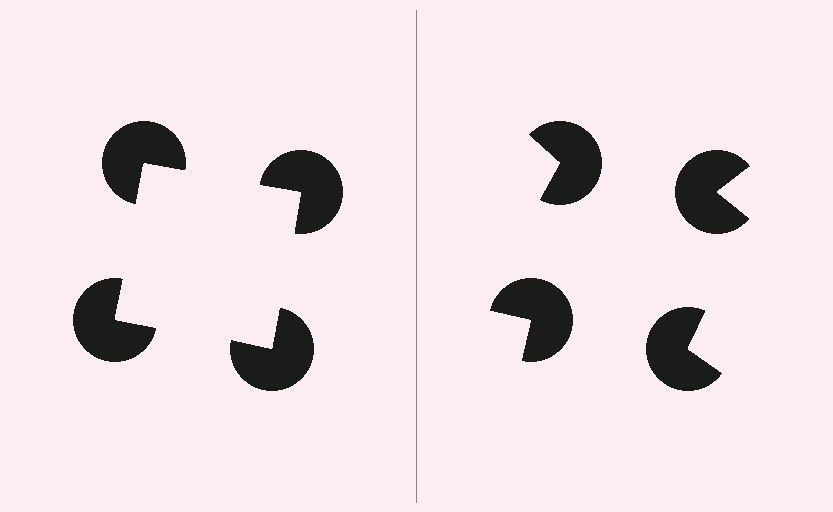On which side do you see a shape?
An illusory square appears on the left side. On the right side the wedge cuts are rotated, so no coherent shape forms.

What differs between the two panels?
The pac-man discs are positioned identically on both sides; only the wedge orientations differ. On the left they align to a square; on the right they are misaligned.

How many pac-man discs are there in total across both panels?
8 — 4 on each side.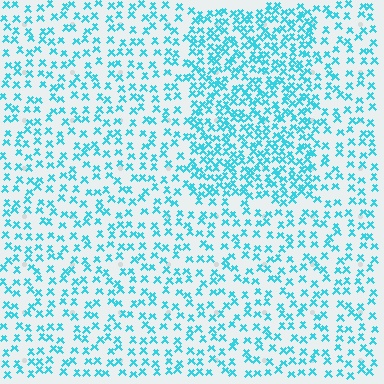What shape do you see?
I see a rectangle.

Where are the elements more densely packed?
The elements are more densely packed inside the rectangle boundary.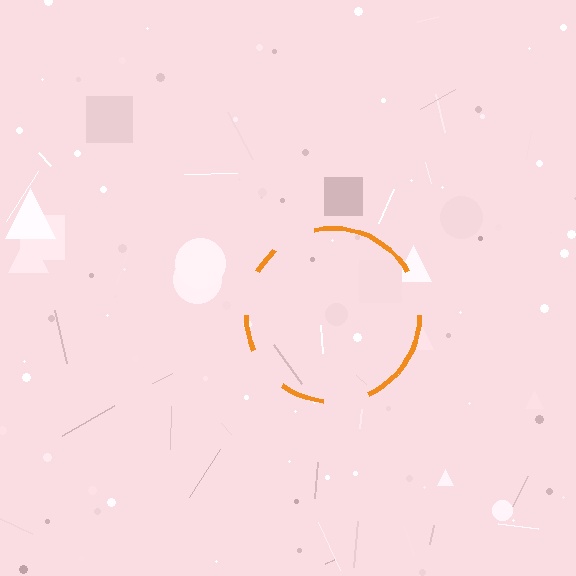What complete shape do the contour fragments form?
The contour fragments form a circle.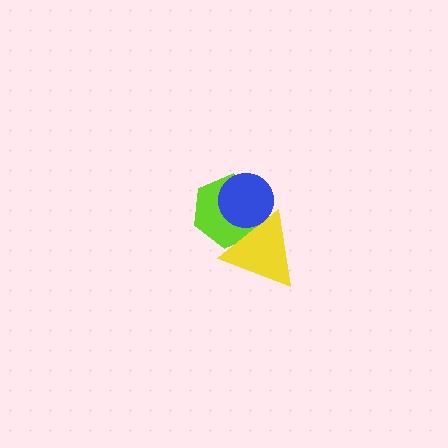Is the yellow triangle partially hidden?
Yes, it is partially covered by another shape.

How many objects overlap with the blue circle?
2 objects overlap with the blue circle.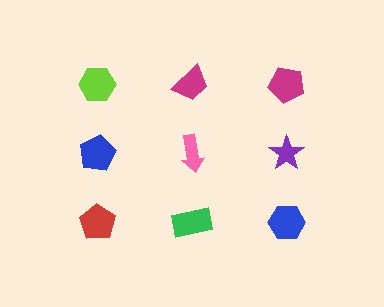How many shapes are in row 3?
3 shapes.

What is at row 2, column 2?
A pink arrow.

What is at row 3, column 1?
A red pentagon.